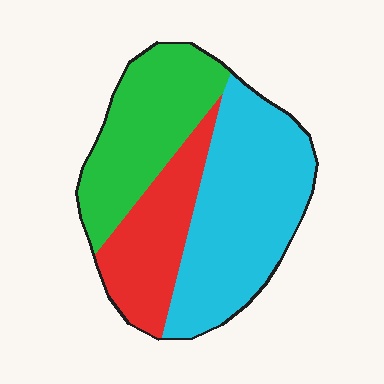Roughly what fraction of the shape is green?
Green covers about 30% of the shape.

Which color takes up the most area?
Cyan, at roughly 45%.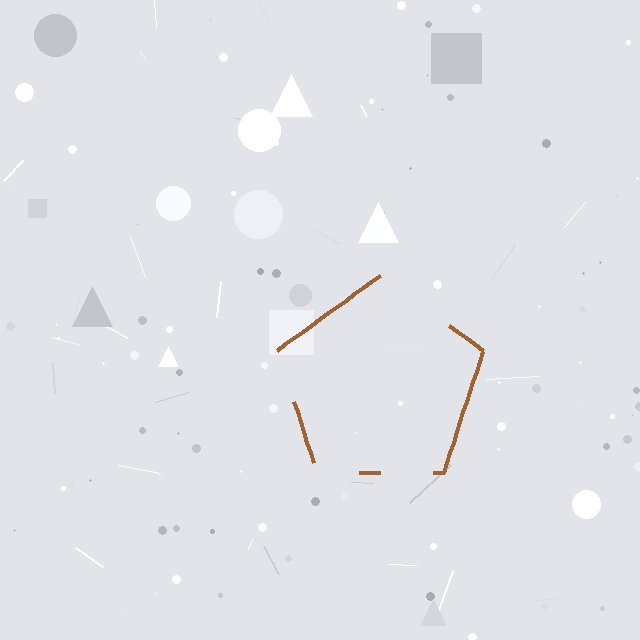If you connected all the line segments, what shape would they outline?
They would outline a pentagon.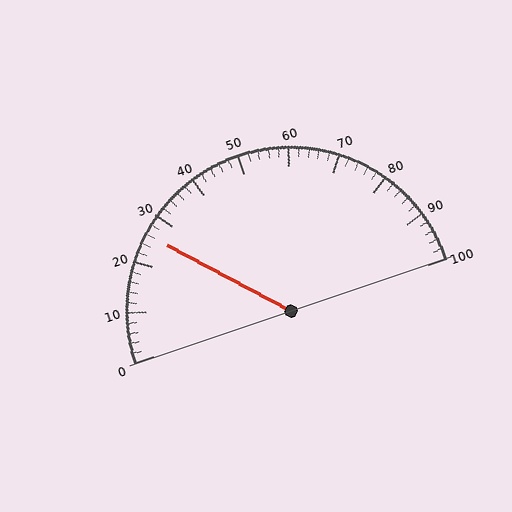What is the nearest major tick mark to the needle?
The nearest major tick mark is 30.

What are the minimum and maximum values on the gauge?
The gauge ranges from 0 to 100.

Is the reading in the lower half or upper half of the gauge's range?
The reading is in the lower half of the range (0 to 100).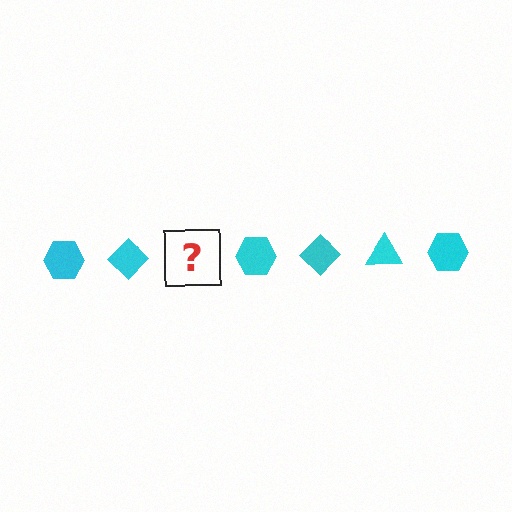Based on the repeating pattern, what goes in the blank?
The blank should be a cyan triangle.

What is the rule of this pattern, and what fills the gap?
The rule is that the pattern cycles through hexagon, diamond, triangle shapes in cyan. The gap should be filled with a cyan triangle.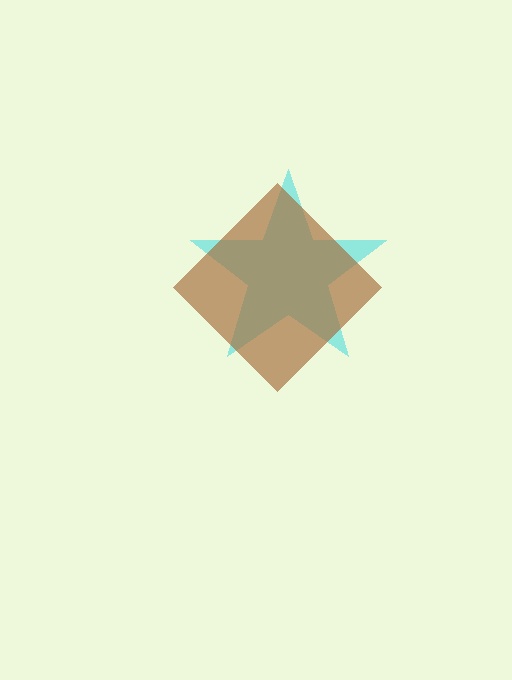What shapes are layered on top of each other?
The layered shapes are: a cyan star, a brown diamond.